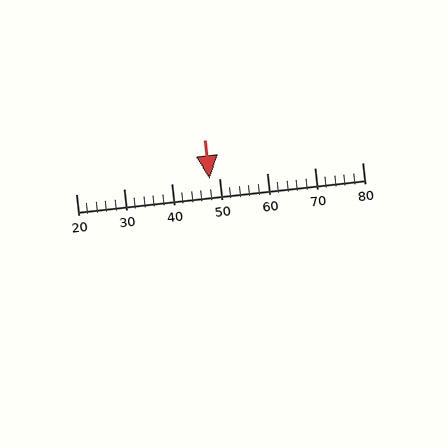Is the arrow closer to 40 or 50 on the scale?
The arrow is closer to 50.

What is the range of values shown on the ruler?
The ruler shows values from 20 to 80.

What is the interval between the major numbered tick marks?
The major tick marks are spaced 10 units apart.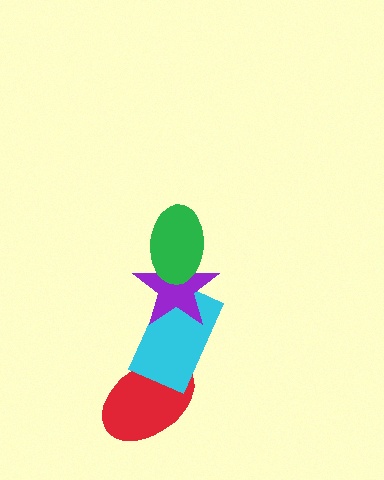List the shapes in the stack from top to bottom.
From top to bottom: the green ellipse, the purple star, the cyan rectangle, the red ellipse.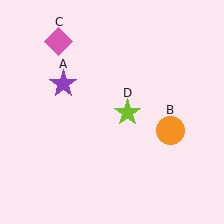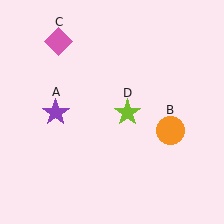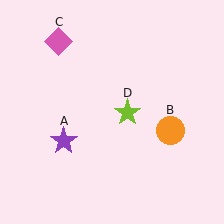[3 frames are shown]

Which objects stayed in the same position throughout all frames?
Orange circle (object B) and pink diamond (object C) and lime star (object D) remained stationary.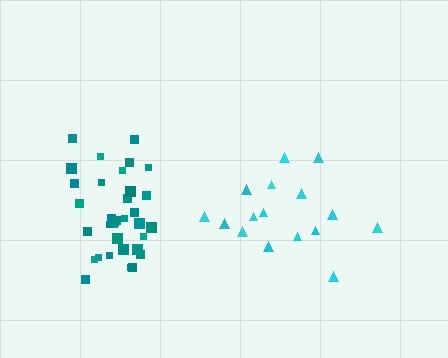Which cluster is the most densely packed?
Teal.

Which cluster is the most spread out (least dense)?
Cyan.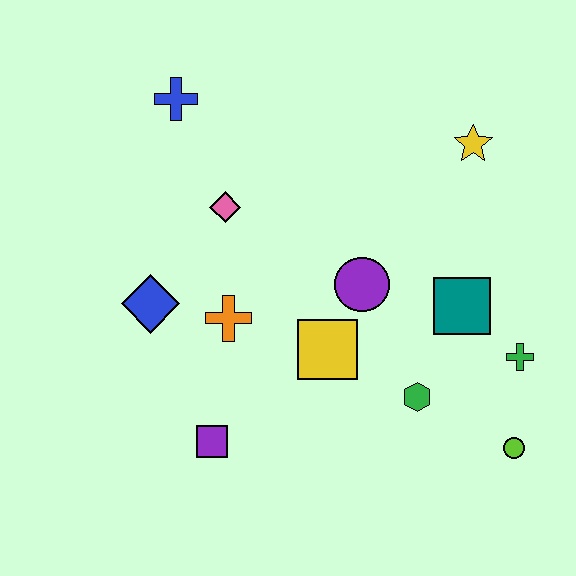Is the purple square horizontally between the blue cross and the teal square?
Yes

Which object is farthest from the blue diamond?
The lime circle is farthest from the blue diamond.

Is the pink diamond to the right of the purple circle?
No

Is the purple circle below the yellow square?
No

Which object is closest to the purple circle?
The yellow square is closest to the purple circle.